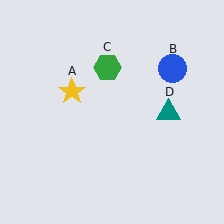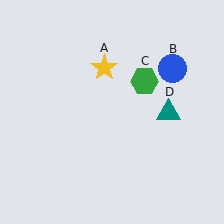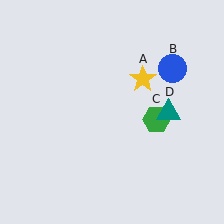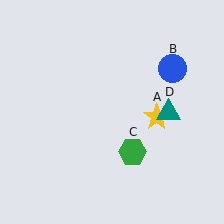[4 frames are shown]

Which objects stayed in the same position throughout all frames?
Blue circle (object B) and teal triangle (object D) remained stationary.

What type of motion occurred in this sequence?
The yellow star (object A), green hexagon (object C) rotated clockwise around the center of the scene.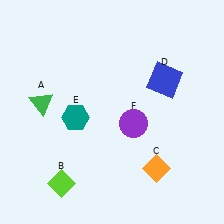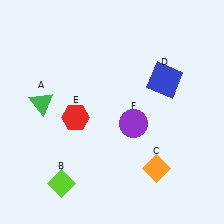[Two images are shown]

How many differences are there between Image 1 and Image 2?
There is 1 difference between the two images.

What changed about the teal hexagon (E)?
In Image 1, E is teal. In Image 2, it changed to red.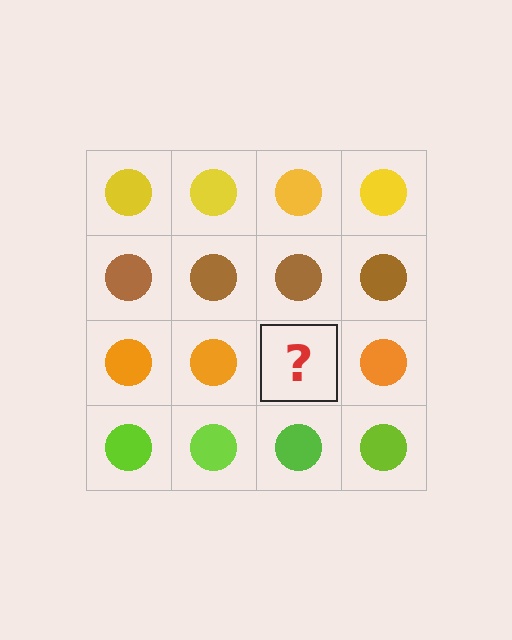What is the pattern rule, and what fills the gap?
The rule is that each row has a consistent color. The gap should be filled with an orange circle.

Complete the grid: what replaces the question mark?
The question mark should be replaced with an orange circle.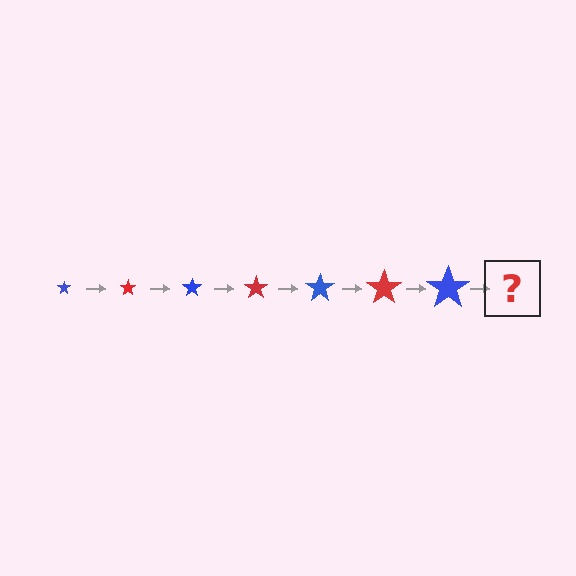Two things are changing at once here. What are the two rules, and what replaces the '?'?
The two rules are that the star grows larger each step and the color cycles through blue and red. The '?' should be a red star, larger than the previous one.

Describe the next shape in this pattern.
It should be a red star, larger than the previous one.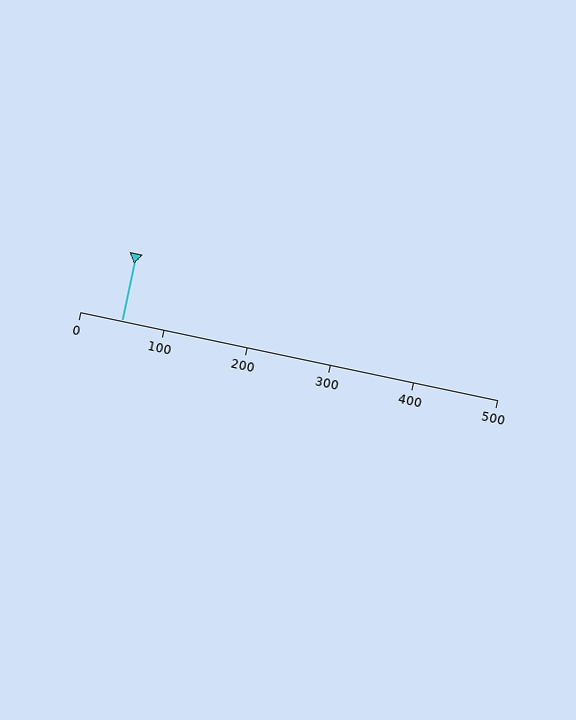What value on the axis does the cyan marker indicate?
The marker indicates approximately 50.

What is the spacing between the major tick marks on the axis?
The major ticks are spaced 100 apart.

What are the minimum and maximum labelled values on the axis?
The axis runs from 0 to 500.